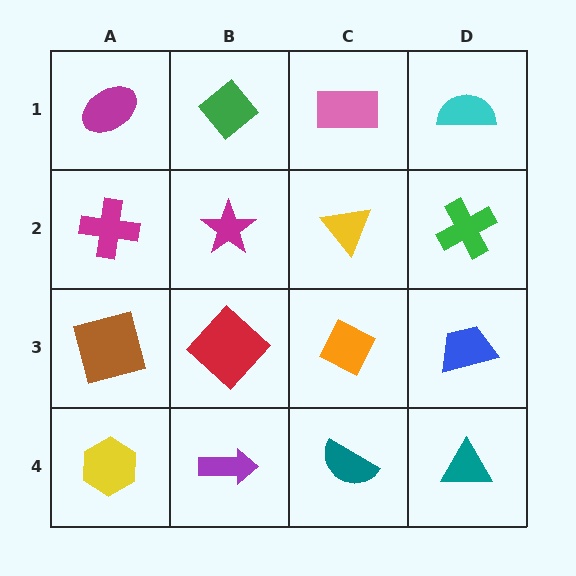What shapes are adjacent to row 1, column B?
A magenta star (row 2, column B), a magenta ellipse (row 1, column A), a pink rectangle (row 1, column C).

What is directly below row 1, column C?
A yellow triangle.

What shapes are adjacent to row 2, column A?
A magenta ellipse (row 1, column A), a brown square (row 3, column A), a magenta star (row 2, column B).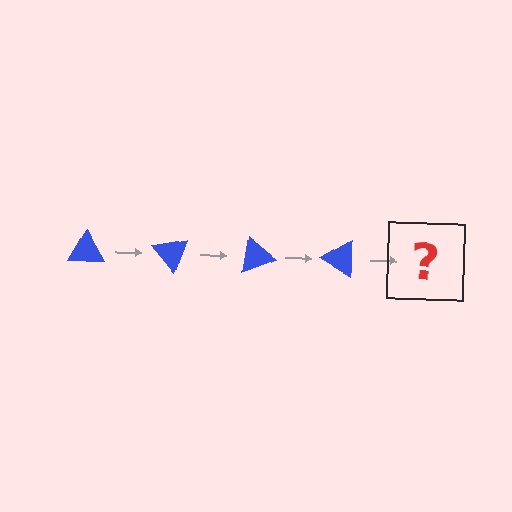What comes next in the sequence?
The next element should be a blue triangle rotated 200 degrees.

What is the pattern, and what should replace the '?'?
The pattern is that the triangle rotates 50 degrees each step. The '?' should be a blue triangle rotated 200 degrees.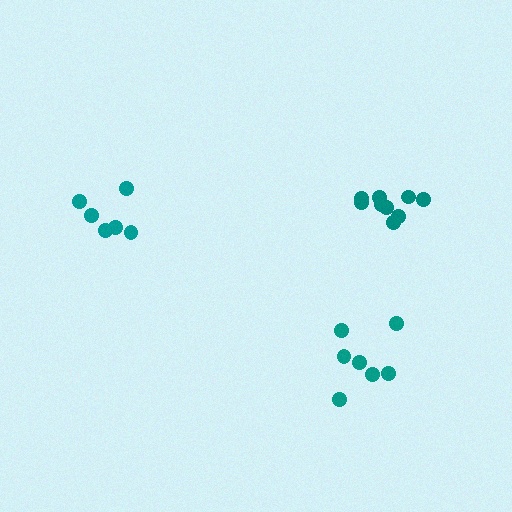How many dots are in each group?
Group 1: 6 dots, Group 2: 7 dots, Group 3: 9 dots (22 total).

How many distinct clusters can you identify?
There are 3 distinct clusters.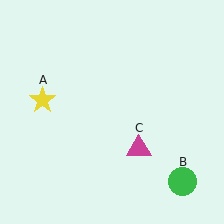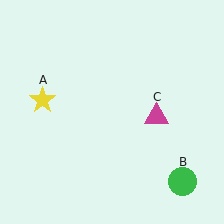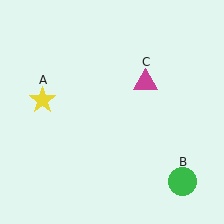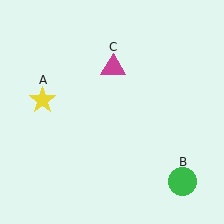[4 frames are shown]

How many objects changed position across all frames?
1 object changed position: magenta triangle (object C).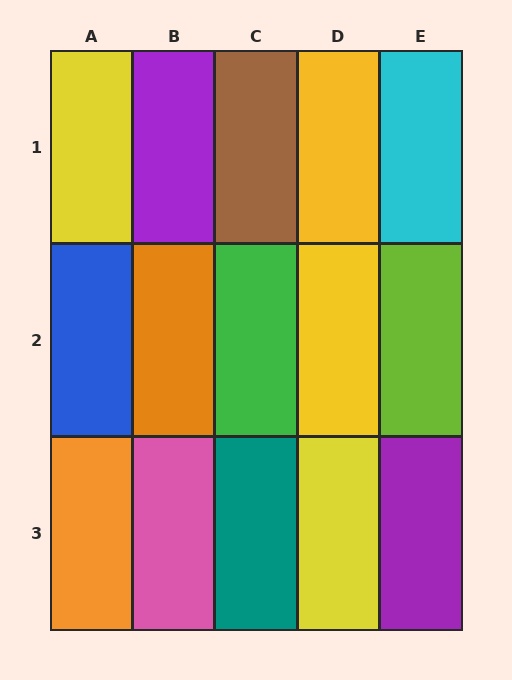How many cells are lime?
1 cell is lime.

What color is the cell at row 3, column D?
Yellow.